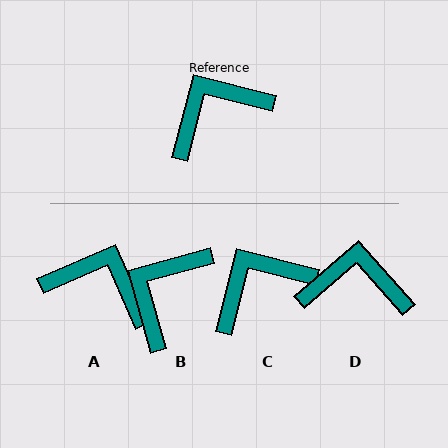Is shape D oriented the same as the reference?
No, it is off by about 34 degrees.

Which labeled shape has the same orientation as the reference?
C.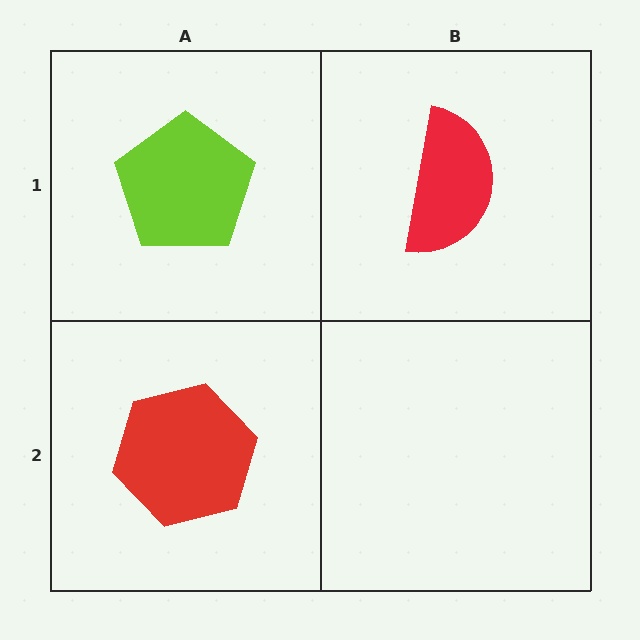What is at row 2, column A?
A red hexagon.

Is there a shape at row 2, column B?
No, that cell is empty.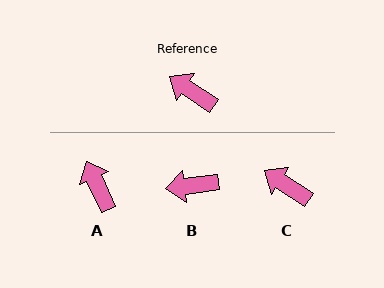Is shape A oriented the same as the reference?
No, it is off by about 32 degrees.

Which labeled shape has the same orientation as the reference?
C.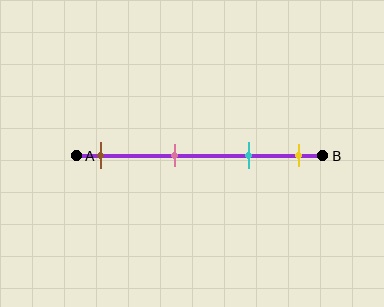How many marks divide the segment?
There are 4 marks dividing the segment.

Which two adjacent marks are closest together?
The cyan and yellow marks are the closest adjacent pair.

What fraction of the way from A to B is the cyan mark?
The cyan mark is approximately 70% (0.7) of the way from A to B.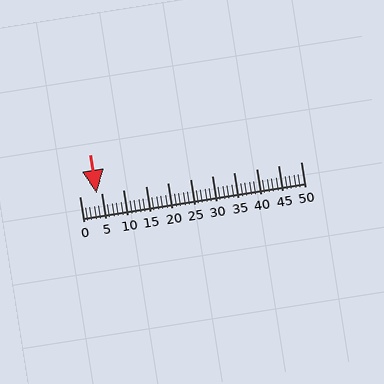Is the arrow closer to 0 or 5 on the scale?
The arrow is closer to 5.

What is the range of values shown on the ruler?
The ruler shows values from 0 to 50.